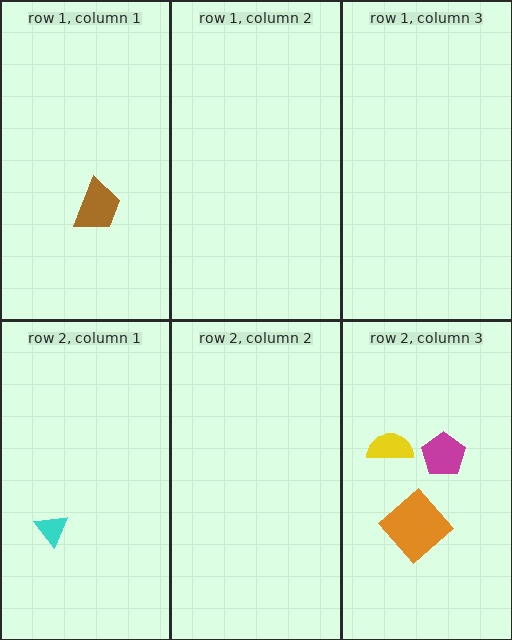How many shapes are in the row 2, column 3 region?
3.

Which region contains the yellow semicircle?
The row 2, column 3 region.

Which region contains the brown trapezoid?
The row 1, column 1 region.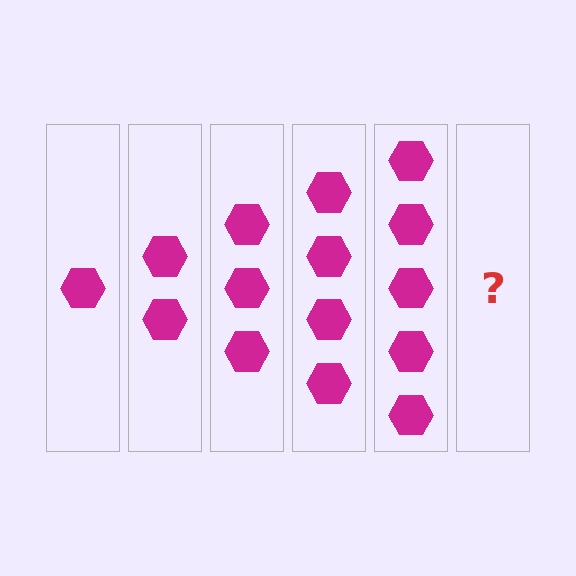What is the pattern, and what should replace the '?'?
The pattern is that each step adds one more hexagon. The '?' should be 6 hexagons.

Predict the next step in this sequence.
The next step is 6 hexagons.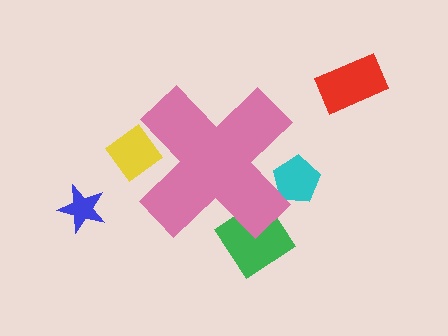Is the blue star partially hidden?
No, the blue star is fully visible.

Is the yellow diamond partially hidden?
Yes, the yellow diamond is partially hidden behind the pink cross.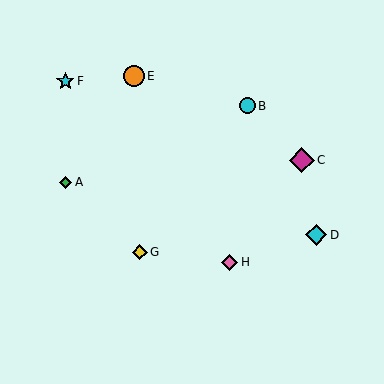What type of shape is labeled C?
Shape C is a magenta diamond.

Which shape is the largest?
The magenta diamond (labeled C) is the largest.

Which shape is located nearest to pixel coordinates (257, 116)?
The cyan circle (labeled B) at (247, 106) is nearest to that location.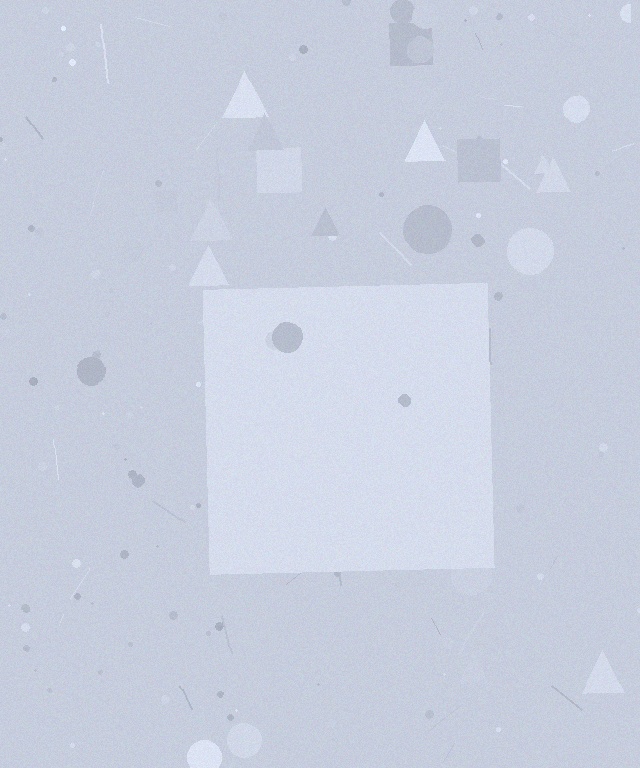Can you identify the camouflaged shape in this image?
The camouflaged shape is a square.